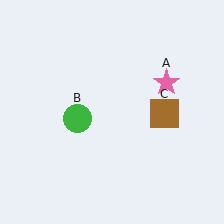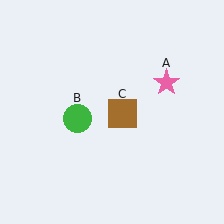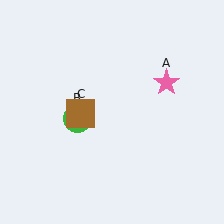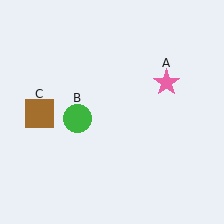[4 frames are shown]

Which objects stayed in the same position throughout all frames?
Pink star (object A) and green circle (object B) remained stationary.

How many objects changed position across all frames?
1 object changed position: brown square (object C).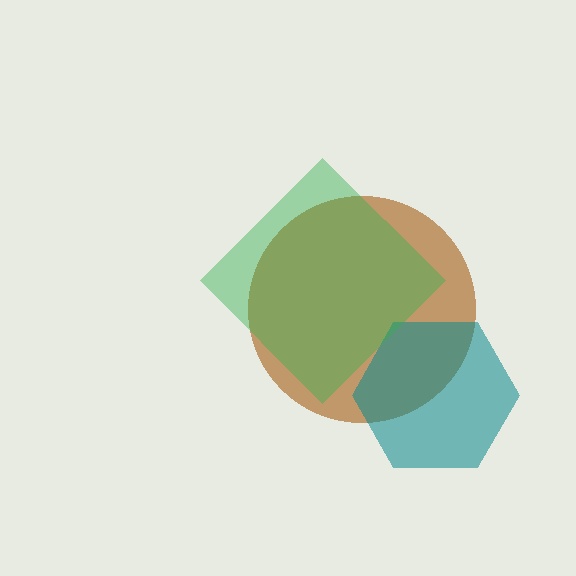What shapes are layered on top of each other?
The layered shapes are: a brown circle, a teal hexagon, a green diamond.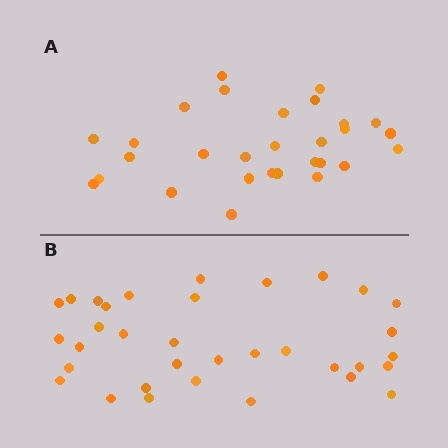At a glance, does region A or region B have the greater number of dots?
Region B (the bottom region) has more dots.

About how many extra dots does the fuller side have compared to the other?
Region B has about 5 more dots than region A.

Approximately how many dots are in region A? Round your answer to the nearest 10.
About 30 dots. (The exact count is 29, which rounds to 30.)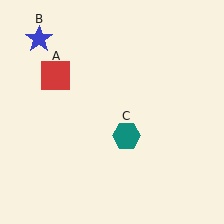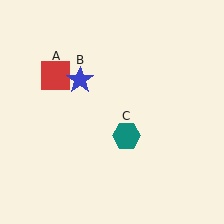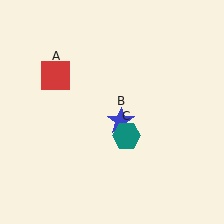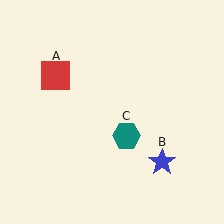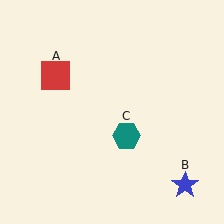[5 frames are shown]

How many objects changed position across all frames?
1 object changed position: blue star (object B).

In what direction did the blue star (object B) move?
The blue star (object B) moved down and to the right.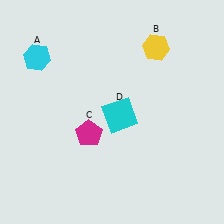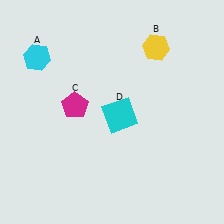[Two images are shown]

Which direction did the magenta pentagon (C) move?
The magenta pentagon (C) moved up.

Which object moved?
The magenta pentagon (C) moved up.